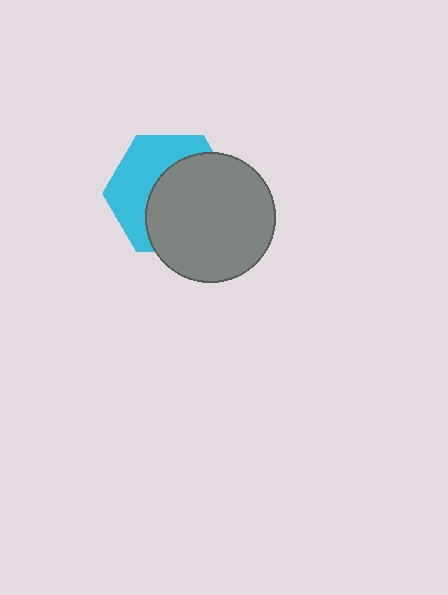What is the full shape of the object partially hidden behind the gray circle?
The partially hidden object is a cyan hexagon.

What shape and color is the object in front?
The object in front is a gray circle.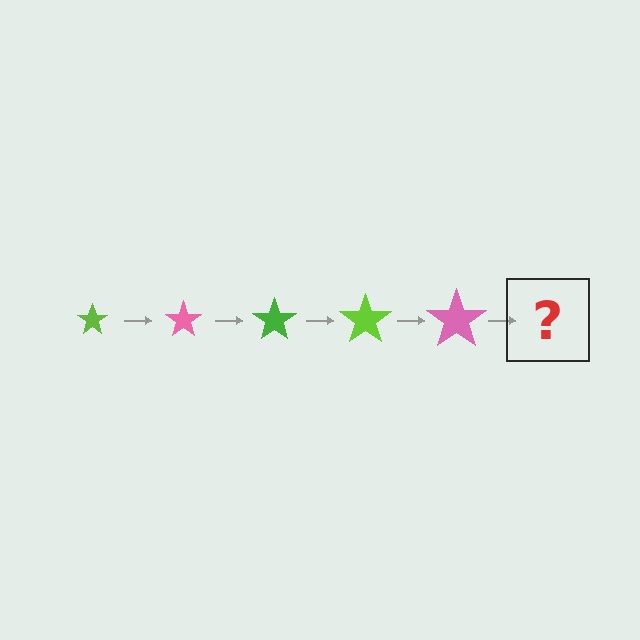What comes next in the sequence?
The next element should be a green star, larger than the previous one.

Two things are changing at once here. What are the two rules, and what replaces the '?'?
The two rules are that the star grows larger each step and the color cycles through lime, pink, and green. The '?' should be a green star, larger than the previous one.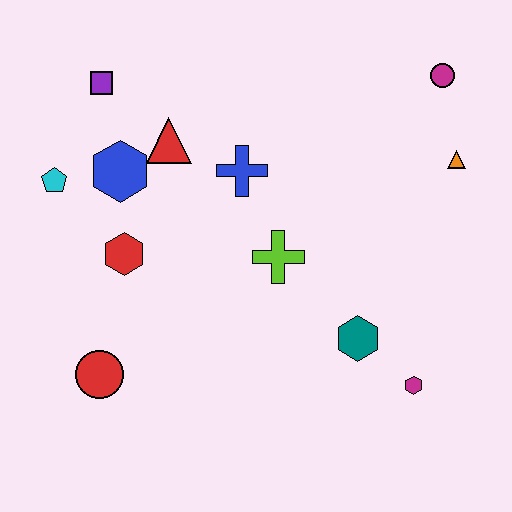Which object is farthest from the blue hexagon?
The magenta hexagon is farthest from the blue hexagon.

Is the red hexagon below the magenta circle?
Yes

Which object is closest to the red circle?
The red hexagon is closest to the red circle.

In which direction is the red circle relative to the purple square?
The red circle is below the purple square.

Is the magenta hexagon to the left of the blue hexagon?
No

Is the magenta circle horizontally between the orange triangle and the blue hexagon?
Yes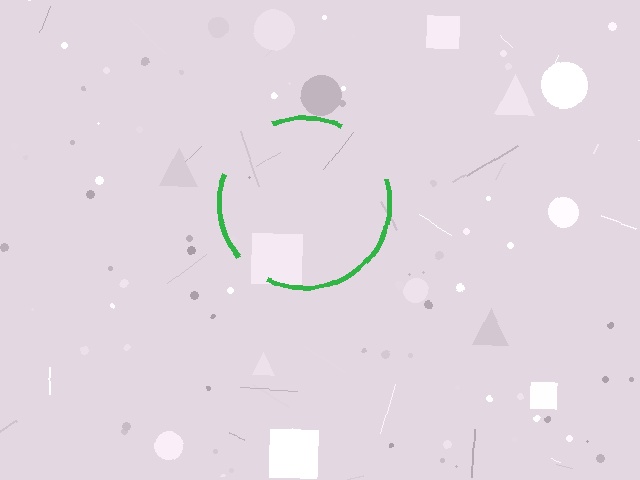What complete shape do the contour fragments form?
The contour fragments form a circle.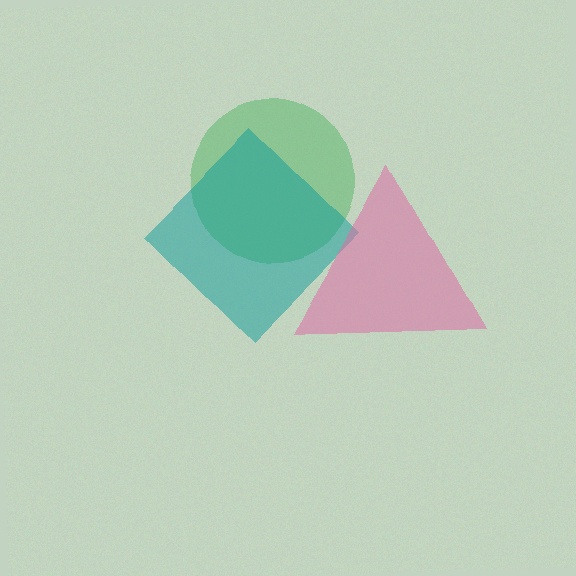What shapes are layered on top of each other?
The layered shapes are: a green circle, a teal diamond, a pink triangle.